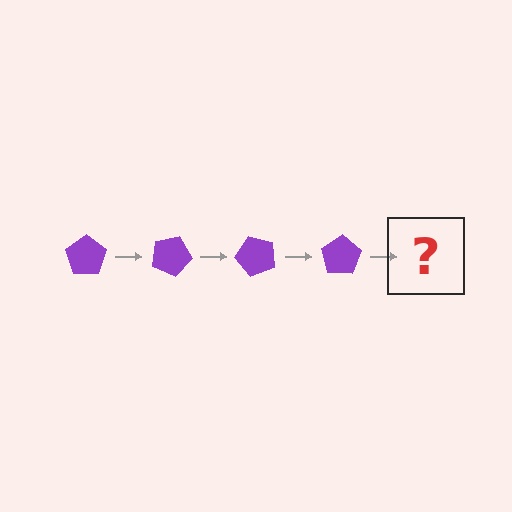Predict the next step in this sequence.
The next step is a purple pentagon rotated 100 degrees.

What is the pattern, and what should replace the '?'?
The pattern is that the pentagon rotates 25 degrees each step. The '?' should be a purple pentagon rotated 100 degrees.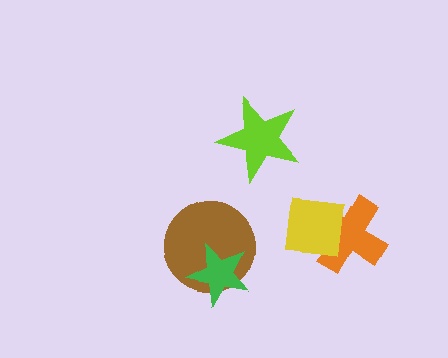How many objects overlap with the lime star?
0 objects overlap with the lime star.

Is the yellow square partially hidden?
No, no other shape covers it.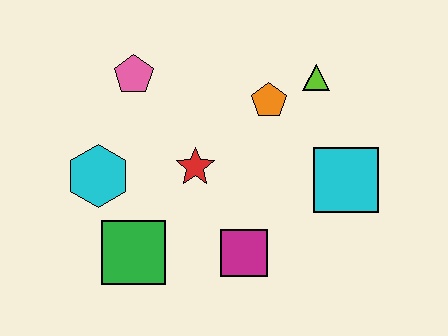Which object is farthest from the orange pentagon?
The green square is farthest from the orange pentagon.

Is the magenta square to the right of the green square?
Yes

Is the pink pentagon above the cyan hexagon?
Yes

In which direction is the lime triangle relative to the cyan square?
The lime triangle is above the cyan square.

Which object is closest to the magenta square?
The red star is closest to the magenta square.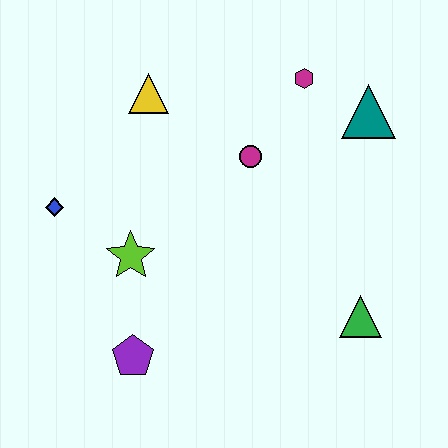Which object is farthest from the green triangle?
The blue diamond is farthest from the green triangle.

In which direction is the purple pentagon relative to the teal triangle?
The purple pentagon is below the teal triangle.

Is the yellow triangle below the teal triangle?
No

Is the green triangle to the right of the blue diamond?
Yes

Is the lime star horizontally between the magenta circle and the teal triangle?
No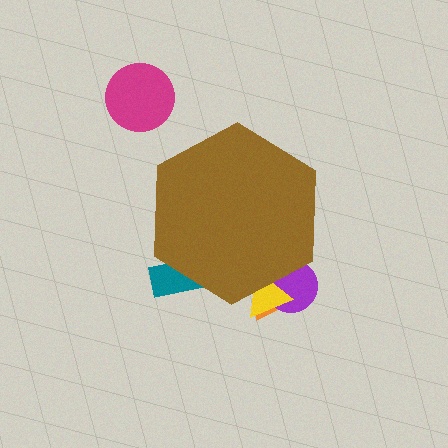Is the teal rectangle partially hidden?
Yes, the teal rectangle is partially hidden behind the brown hexagon.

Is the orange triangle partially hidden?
Yes, the orange triangle is partially hidden behind the brown hexagon.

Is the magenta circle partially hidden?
No, the magenta circle is fully visible.